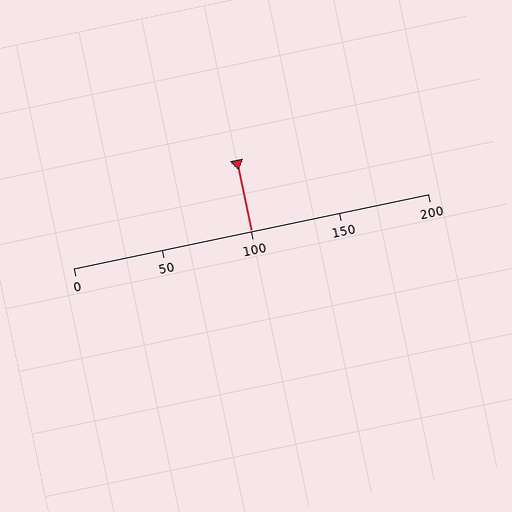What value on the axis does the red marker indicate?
The marker indicates approximately 100.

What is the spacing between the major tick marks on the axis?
The major ticks are spaced 50 apart.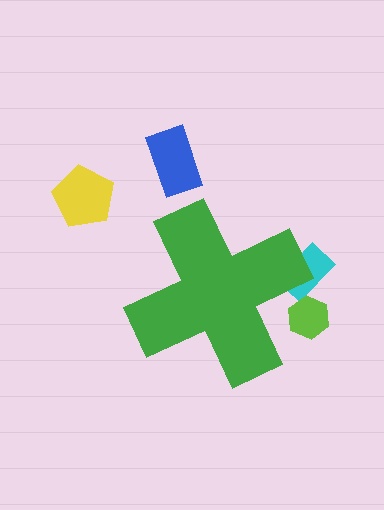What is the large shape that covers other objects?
A green cross.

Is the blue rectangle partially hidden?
No, the blue rectangle is fully visible.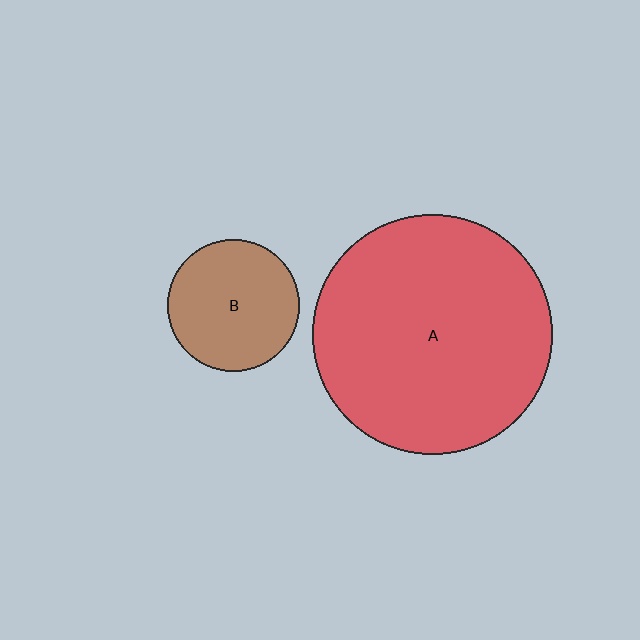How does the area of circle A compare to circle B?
Approximately 3.3 times.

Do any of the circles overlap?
No, none of the circles overlap.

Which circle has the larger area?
Circle A (red).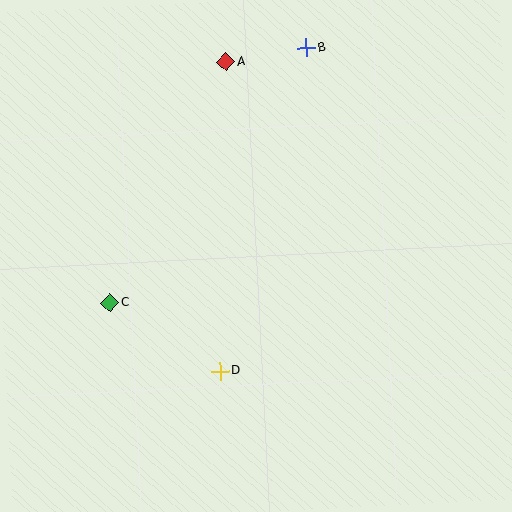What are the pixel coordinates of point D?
Point D is at (220, 371).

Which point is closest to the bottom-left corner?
Point C is closest to the bottom-left corner.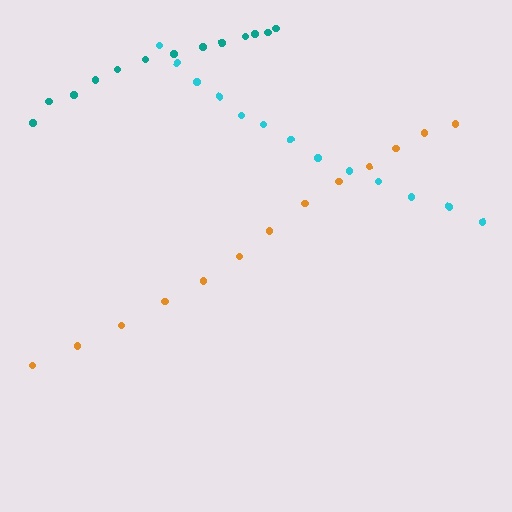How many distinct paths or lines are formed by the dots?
There are 3 distinct paths.